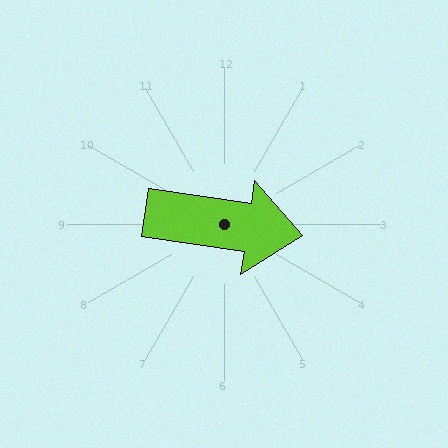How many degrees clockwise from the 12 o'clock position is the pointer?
Approximately 98 degrees.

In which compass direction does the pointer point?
East.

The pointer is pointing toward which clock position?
Roughly 3 o'clock.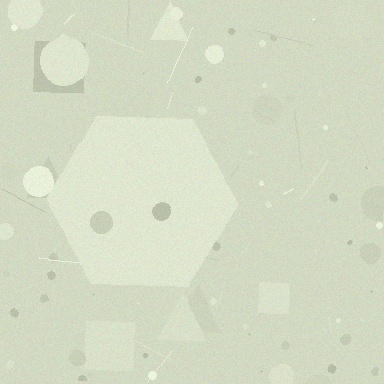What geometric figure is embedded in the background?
A hexagon is embedded in the background.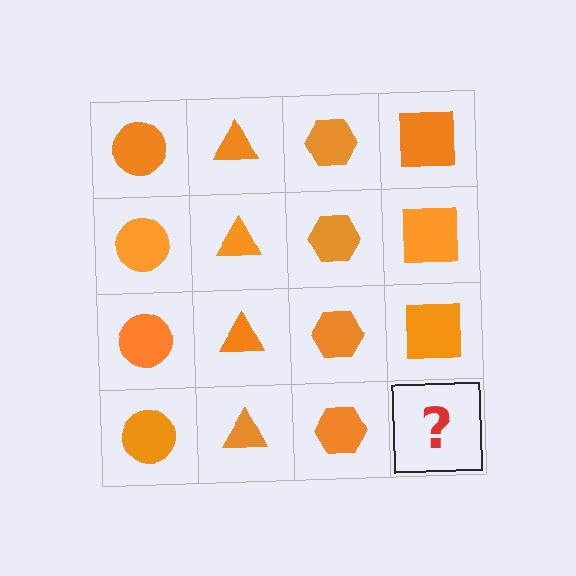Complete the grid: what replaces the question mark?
The question mark should be replaced with an orange square.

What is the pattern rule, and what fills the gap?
The rule is that each column has a consistent shape. The gap should be filled with an orange square.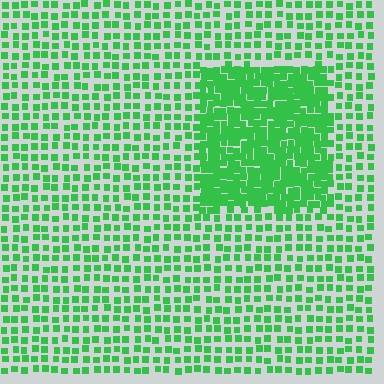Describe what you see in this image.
The image contains small green elements arranged at two different densities. A rectangle-shaped region is visible where the elements are more densely packed than the surrounding area.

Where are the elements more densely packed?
The elements are more densely packed inside the rectangle boundary.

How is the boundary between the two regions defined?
The boundary is defined by a change in element density (approximately 2.3x ratio). All elements are the same color, size, and shape.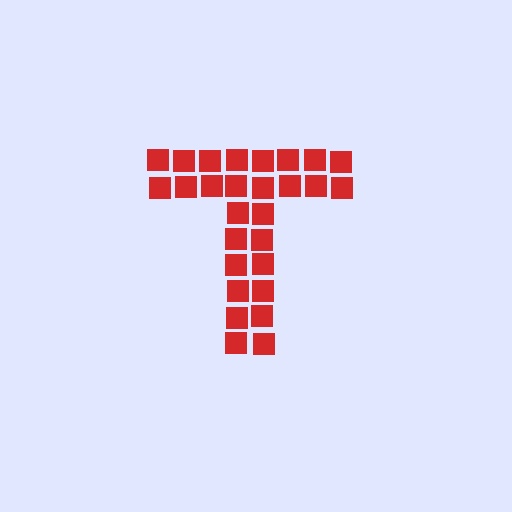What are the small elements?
The small elements are squares.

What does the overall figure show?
The overall figure shows the letter T.